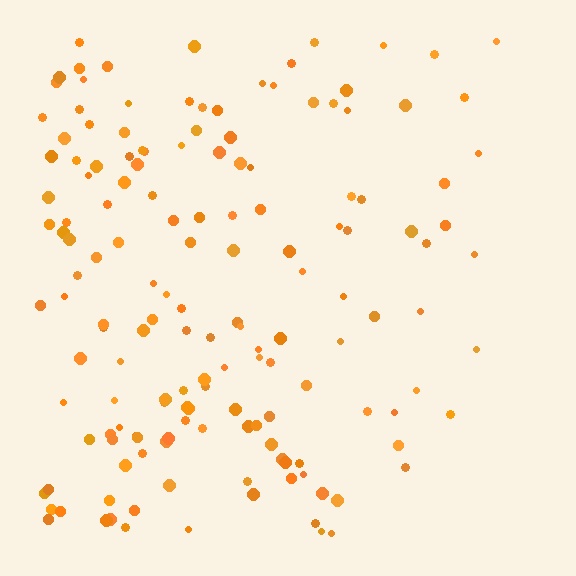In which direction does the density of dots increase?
From right to left, with the left side densest.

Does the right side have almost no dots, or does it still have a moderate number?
Still a moderate number, just noticeably fewer than the left.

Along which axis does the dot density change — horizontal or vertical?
Horizontal.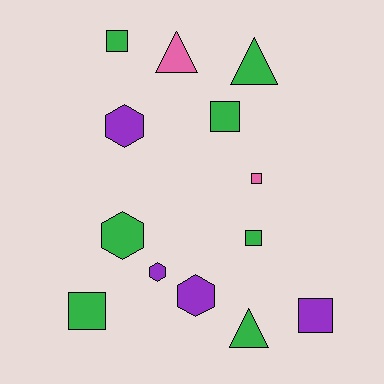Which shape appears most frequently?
Square, with 6 objects.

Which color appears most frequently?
Green, with 7 objects.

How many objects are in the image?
There are 13 objects.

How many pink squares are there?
There is 1 pink square.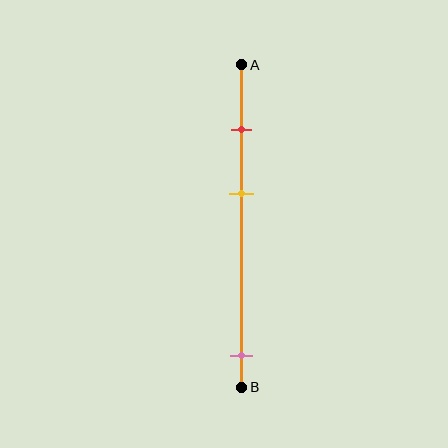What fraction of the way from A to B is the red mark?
The red mark is approximately 20% (0.2) of the way from A to B.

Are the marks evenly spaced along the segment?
No, the marks are not evenly spaced.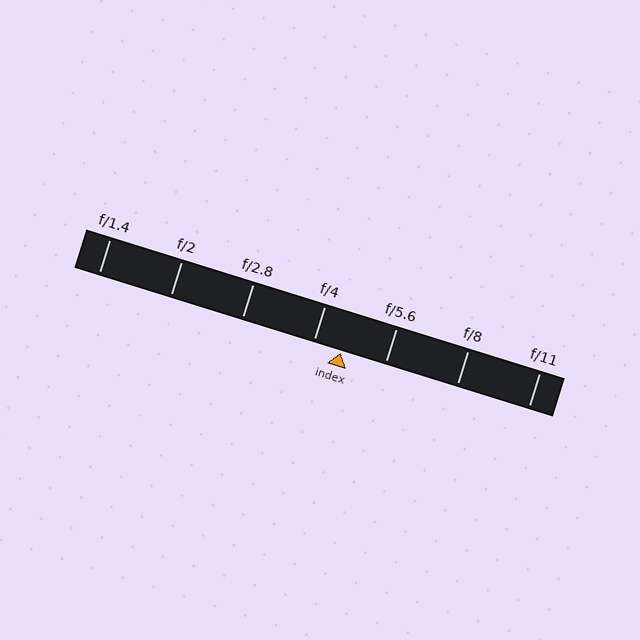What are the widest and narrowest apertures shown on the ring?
The widest aperture shown is f/1.4 and the narrowest is f/11.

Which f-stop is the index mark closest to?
The index mark is closest to f/4.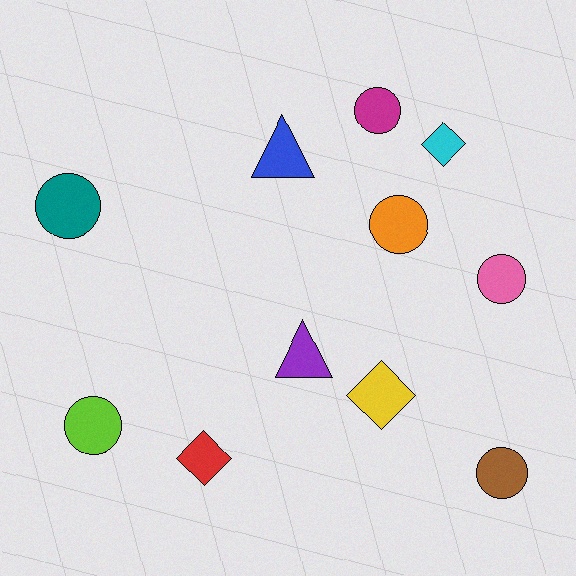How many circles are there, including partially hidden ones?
There are 6 circles.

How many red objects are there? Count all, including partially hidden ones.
There is 1 red object.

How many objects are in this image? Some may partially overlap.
There are 11 objects.